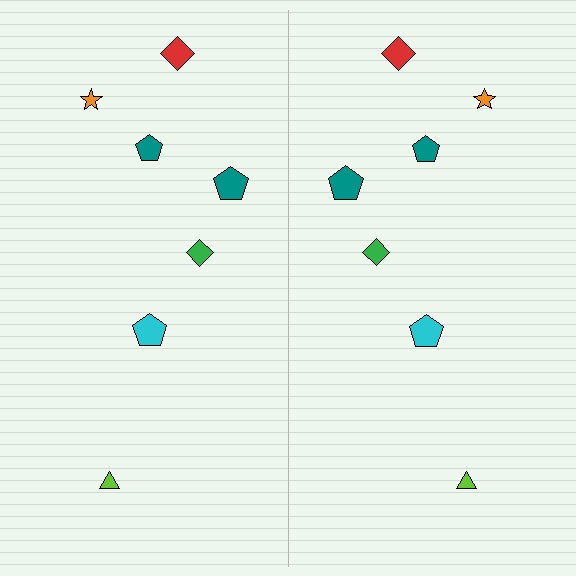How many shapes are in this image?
There are 14 shapes in this image.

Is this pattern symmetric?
Yes, this pattern has bilateral (reflection) symmetry.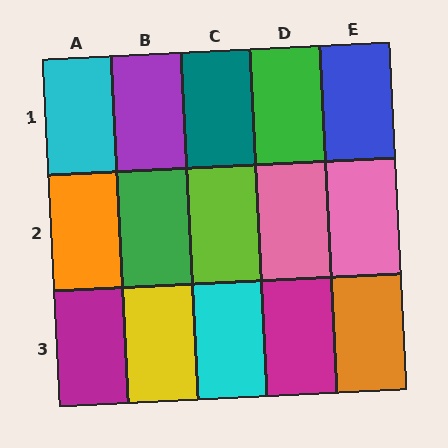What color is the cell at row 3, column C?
Cyan.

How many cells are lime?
1 cell is lime.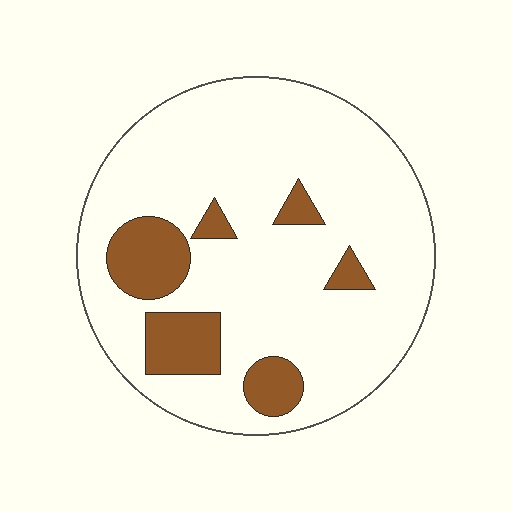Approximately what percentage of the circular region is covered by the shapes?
Approximately 15%.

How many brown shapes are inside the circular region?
6.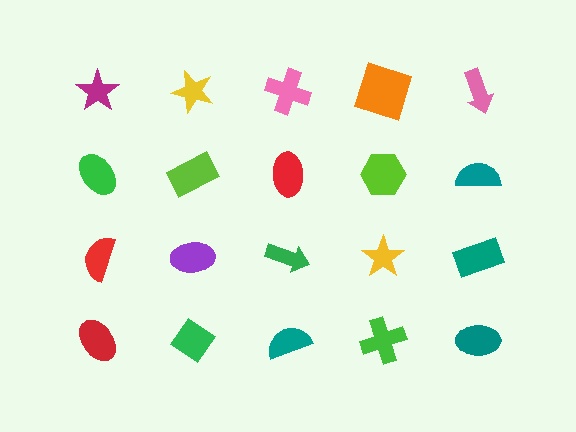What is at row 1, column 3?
A pink cross.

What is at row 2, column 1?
A green ellipse.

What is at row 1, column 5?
A pink arrow.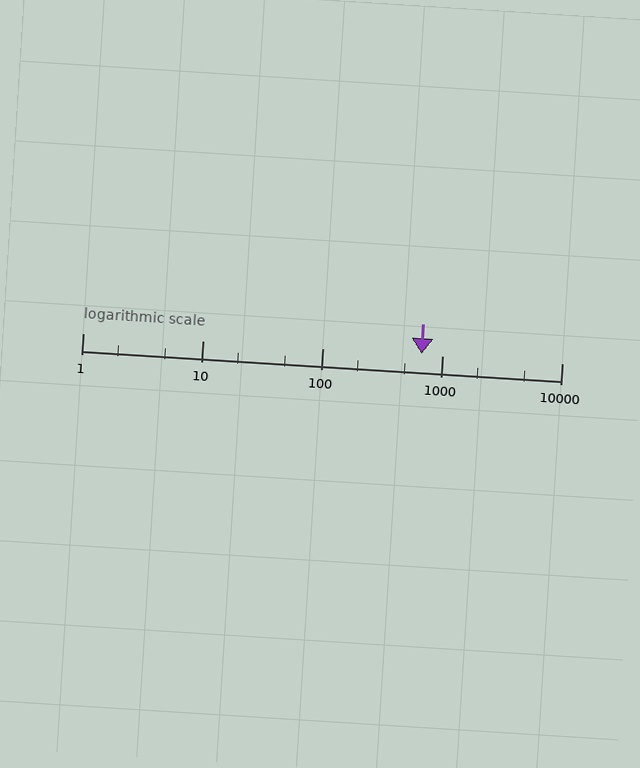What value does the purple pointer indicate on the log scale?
The pointer indicates approximately 680.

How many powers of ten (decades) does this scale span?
The scale spans 4 decades, from 1 to 10000.